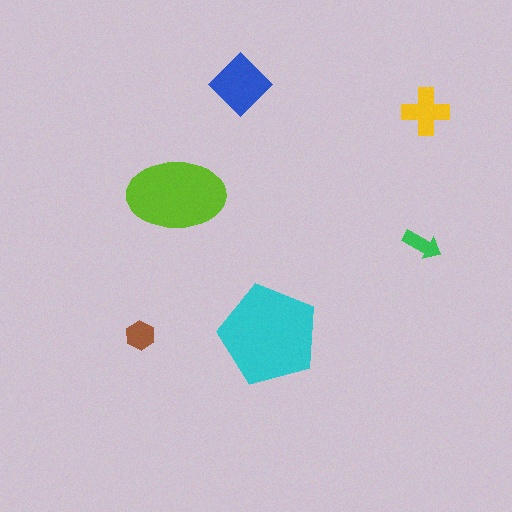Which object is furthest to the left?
The brown hexagon is leftmost.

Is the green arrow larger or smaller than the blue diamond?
Smaller.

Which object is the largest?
The cyan pentagon.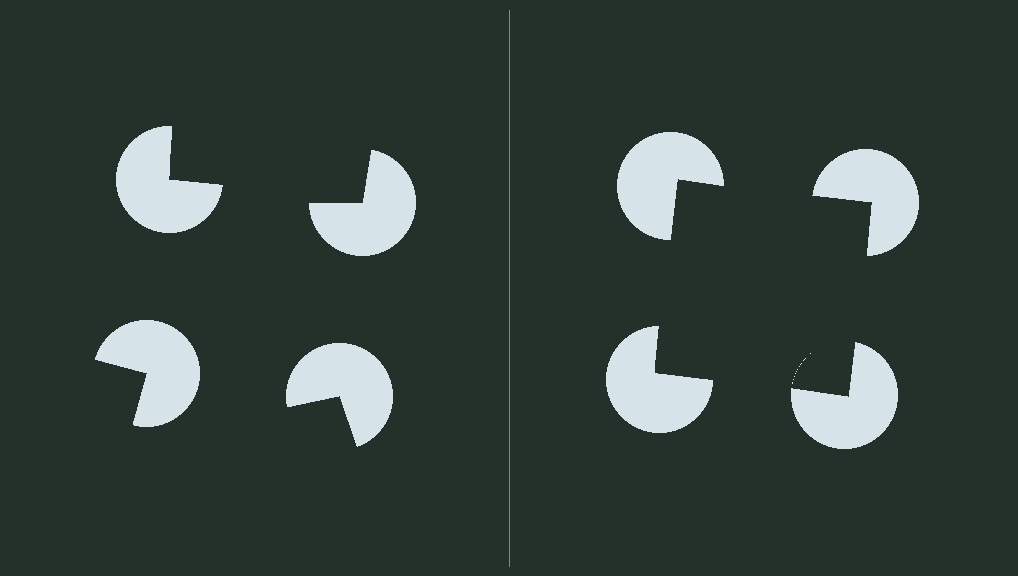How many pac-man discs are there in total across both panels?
8 — 4 on each side.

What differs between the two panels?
The pac-man discs are positioned identically on both sides; only the wedge orientations differ. On the right they align to a square; on the left they are misaligned.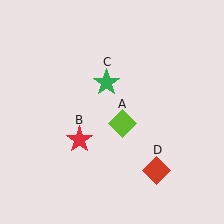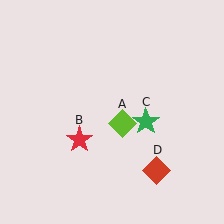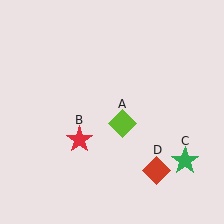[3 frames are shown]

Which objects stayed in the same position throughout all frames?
Lime diamond (object A) and red star (object B) and red diamond (object D) remained stationary.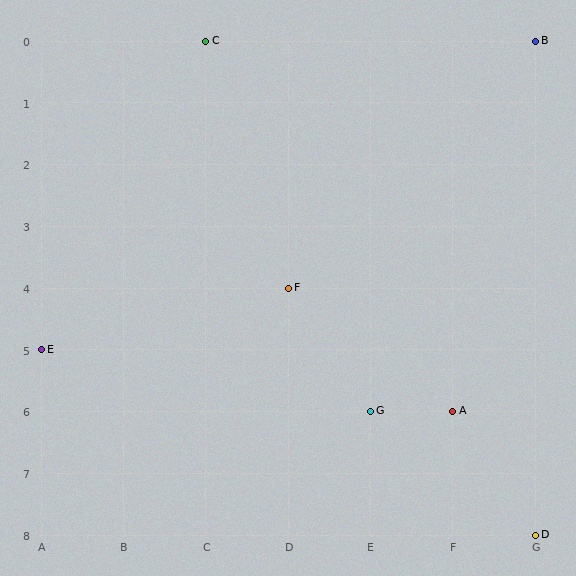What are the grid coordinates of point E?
Point E is at grid coordinates (A, 5).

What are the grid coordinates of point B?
Point B is at grid coordinates (G, 0).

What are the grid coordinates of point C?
Point C is at grid coordinates (C, 0).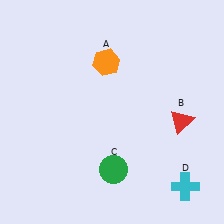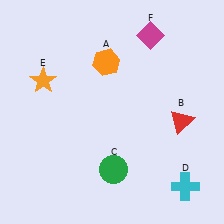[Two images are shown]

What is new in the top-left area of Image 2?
An orange star (E) was added in the top-left area of Image 2.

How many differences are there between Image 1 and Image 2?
There are 2 differences between the two images.